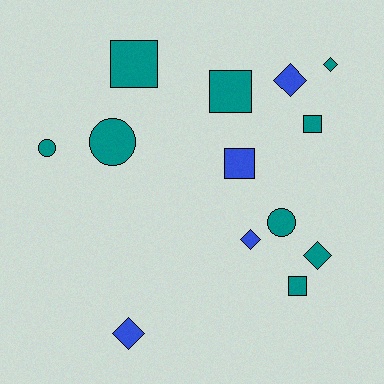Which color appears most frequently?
Teal, with 9 objects.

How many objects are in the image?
There are 13 objects.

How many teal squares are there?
There are 4 teal squares.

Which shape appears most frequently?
Diamond, with 5 objects.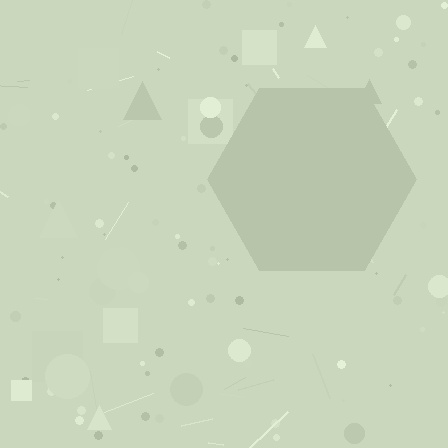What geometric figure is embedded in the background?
A hexagon is embedded in the background.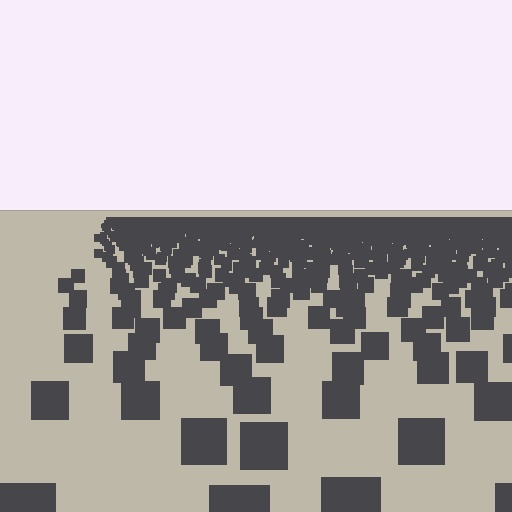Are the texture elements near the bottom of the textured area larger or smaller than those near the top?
Larger. Near the bottom, elements are closer to the viewer and appear at a bigger on-screen size.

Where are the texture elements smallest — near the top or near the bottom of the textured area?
Near the top.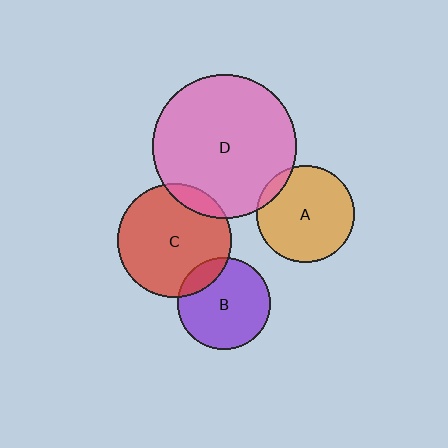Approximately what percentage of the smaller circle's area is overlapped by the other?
Approximately 10%.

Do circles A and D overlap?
Yes.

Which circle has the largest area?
Circle D (pink).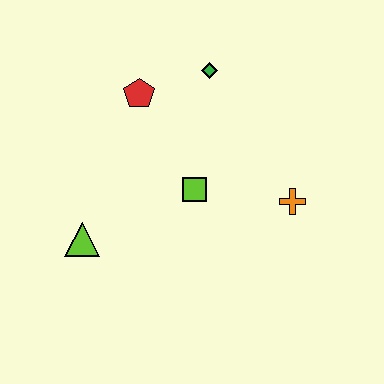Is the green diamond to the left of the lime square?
No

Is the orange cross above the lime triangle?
Yes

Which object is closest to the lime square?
The orange cross is closest to the lime square.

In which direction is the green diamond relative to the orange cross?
The green diamond is above the orange cross.